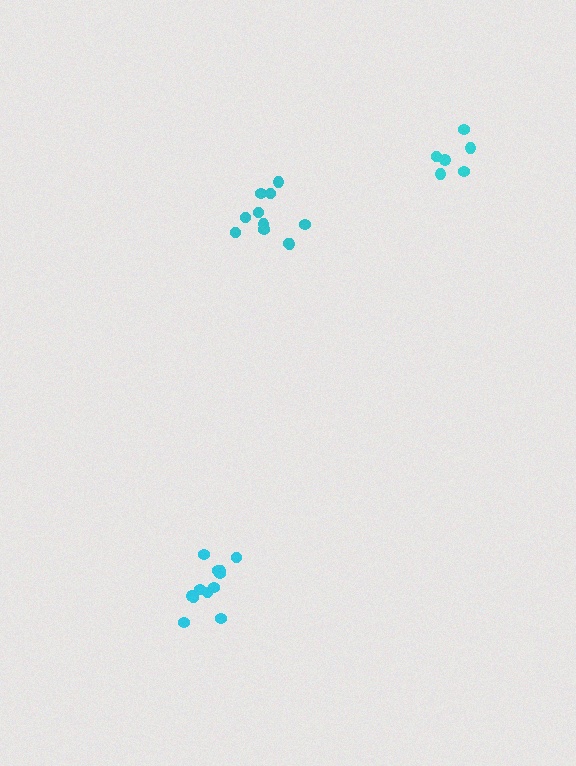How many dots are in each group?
Group 1: 11 dots, Group 2: 12 dots, Group 3: 6 dots (29 total).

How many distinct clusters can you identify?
There are 3 distinct clusters.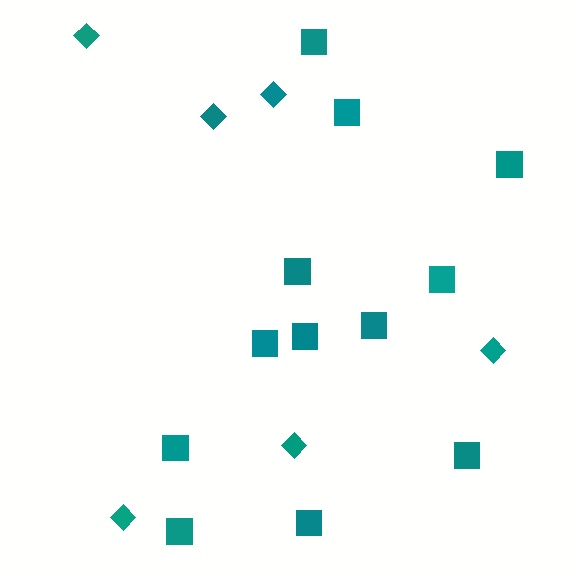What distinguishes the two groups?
There are 2 groups: one group of squares (12) and one group of diamonds (6).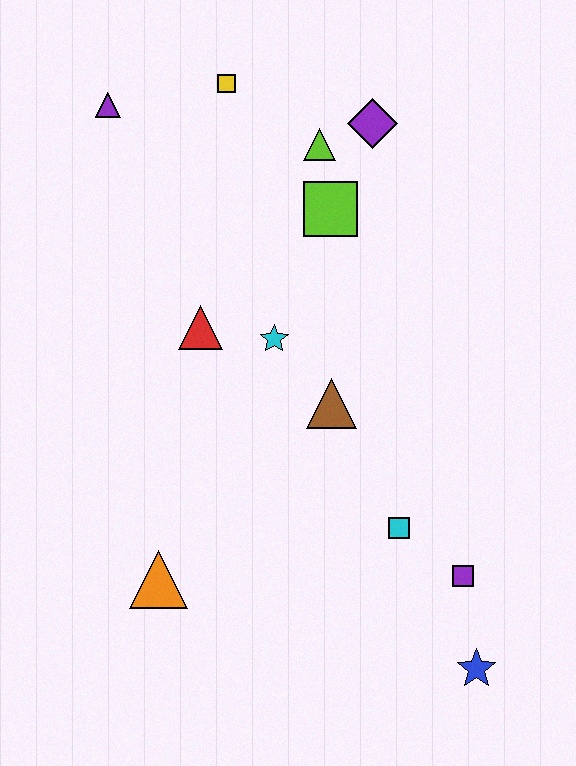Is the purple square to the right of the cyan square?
Yes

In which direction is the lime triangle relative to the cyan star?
The lime triangle is above the cyan star.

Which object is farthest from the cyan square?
The purple triangle is farthest from the cyan square.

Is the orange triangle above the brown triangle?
No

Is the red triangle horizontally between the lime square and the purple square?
No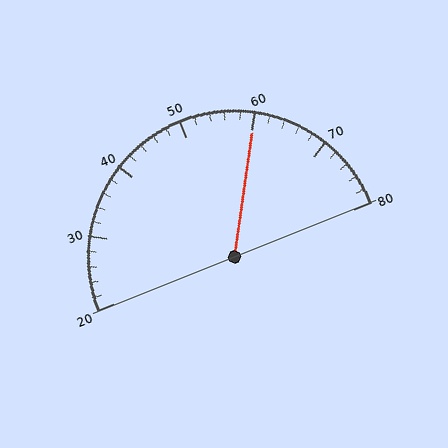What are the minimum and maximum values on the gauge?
The gauge ranges from 20 to 80.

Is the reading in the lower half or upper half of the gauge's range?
The reading is in the upper half of the range (20 to 80).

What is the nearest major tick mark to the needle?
The nearest major tick mark is 60.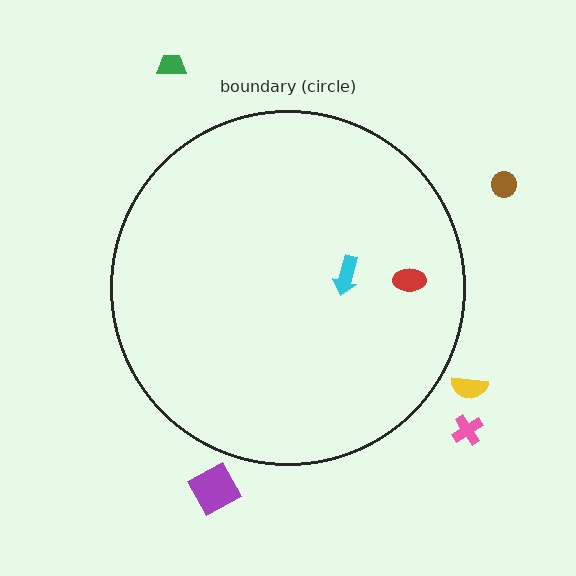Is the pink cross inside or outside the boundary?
Outside.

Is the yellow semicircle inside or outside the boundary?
Outside.